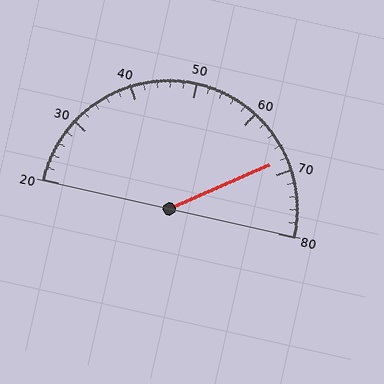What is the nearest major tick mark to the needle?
The nearest major tick mark is 70.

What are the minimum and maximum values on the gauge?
The gauge ranges from 20 to 80.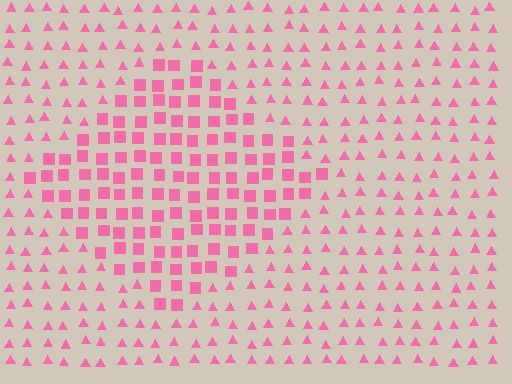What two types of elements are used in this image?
The image uses squares inside the diamond region and triangles outside it.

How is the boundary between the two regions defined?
The boundary is defined by a change in element shape: squares inside vs. triangles outside. All elements share the same color and spacing.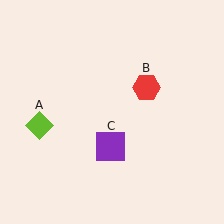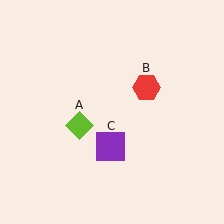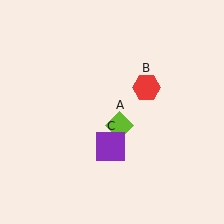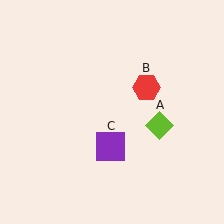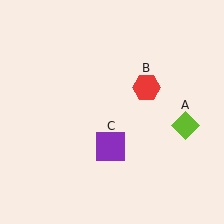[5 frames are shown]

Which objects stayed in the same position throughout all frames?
Red hexagon (object B) and purple square (object C) remained stationary.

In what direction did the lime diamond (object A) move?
The lime diamond (object A) moved right.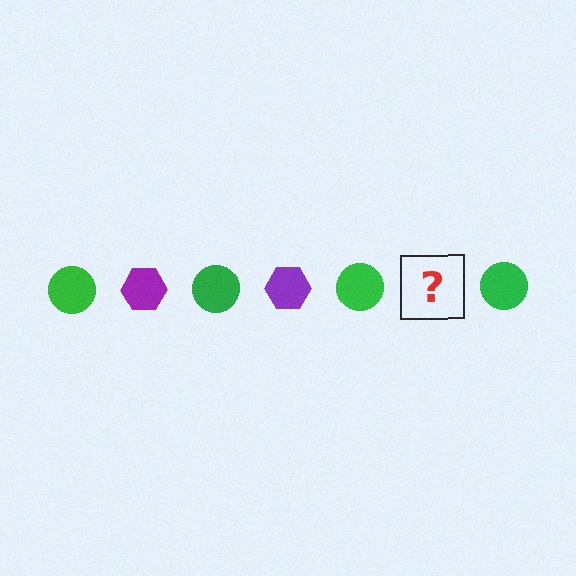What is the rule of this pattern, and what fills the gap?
The rule is that the pattern alternates between green circle and purple hexagon. The gap should be filled with a purple hexagon.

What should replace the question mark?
The question mark should be replaced with a purple hexagon.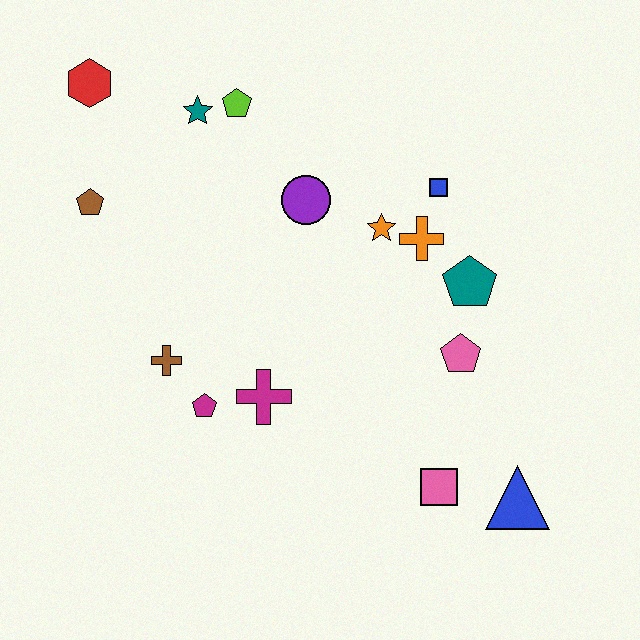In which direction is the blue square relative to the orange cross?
The blue square is above the orange cross.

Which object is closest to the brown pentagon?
The red hexagon is closest to the brown pentagon.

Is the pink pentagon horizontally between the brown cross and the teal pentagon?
Yes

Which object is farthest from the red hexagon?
The blue triangle is farthest from the red hexagon.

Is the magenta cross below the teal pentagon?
Yes